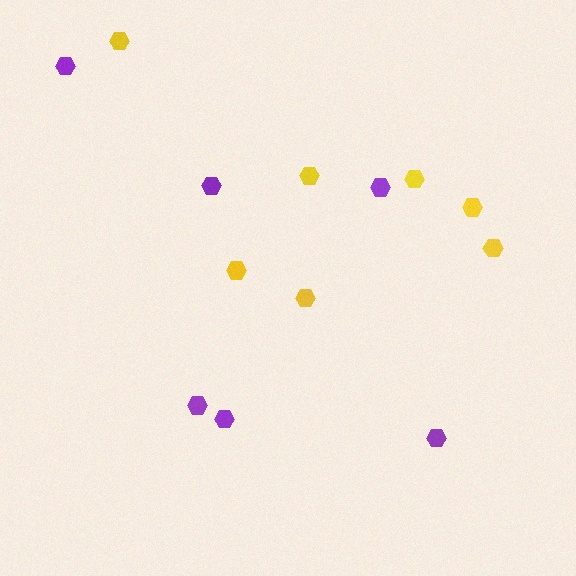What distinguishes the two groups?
There are 2 groups: one group of yellow hexagons (7) and one group of purple hexagons (6).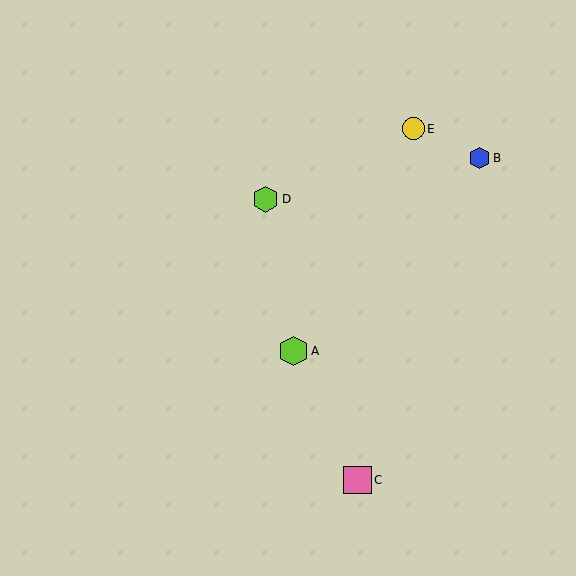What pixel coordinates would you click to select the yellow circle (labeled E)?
Click at (413, 129) to select the yellow circle E.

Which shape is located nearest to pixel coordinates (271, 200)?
The lime hexagon (labeled D) at (266, 199) is nearest to that location.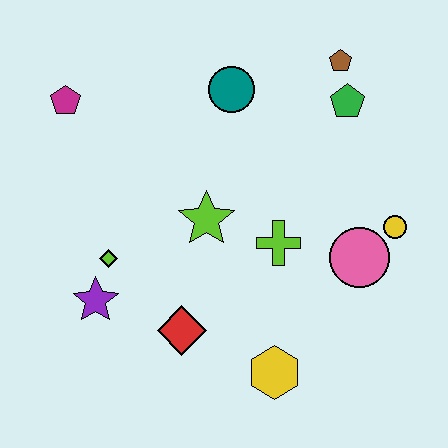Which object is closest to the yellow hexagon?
The red diamond is closest to the yellow hexagon.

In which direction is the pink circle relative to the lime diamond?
The pink circle is to the right of the lime diamond.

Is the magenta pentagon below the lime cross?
No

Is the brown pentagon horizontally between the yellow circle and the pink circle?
No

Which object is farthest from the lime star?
The brown pentagon is farthest from the lime star.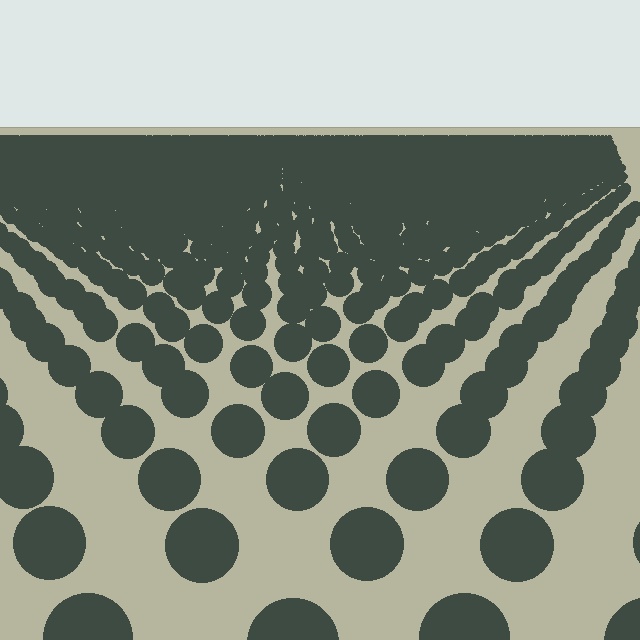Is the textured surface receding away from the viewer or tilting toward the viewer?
The surface is receding away from the viewer. Texture elements get smaller and denser toward the top.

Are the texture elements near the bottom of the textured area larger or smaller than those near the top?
Larger. Near the bottom, elements are closer to the viewer and appear at a bigger on-screen size.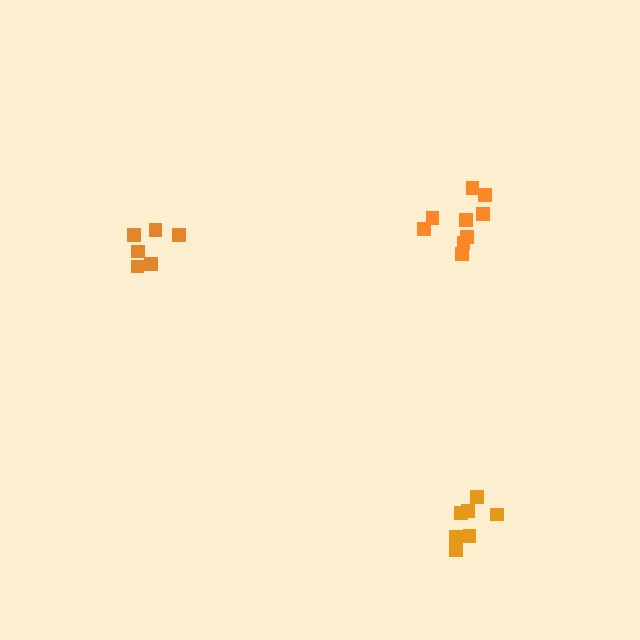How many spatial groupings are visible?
There are 3 spatial groupings.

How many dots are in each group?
Group 1: 6 dots, Group 2: 9 dots, Group 3: 7 dots (22 total).